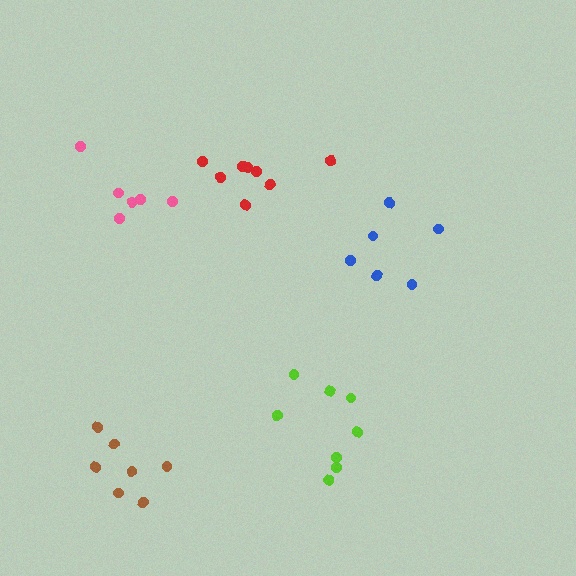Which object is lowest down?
The brown cluster is bottommost.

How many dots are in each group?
Group 1: 7 dots, Group 2: 8 dots, Group 3: 8 dots, Group 4: 6 dots, Group 5: 6 dots (35 total).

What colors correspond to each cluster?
The clusters are colored: brown, red, lime, pink, blue.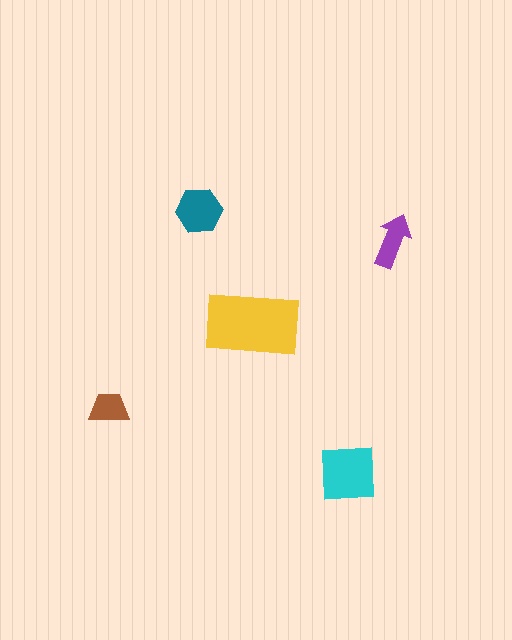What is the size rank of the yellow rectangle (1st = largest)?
1st.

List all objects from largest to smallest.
The yellow rectangle, the cyan square, the teal hexagon, the purple arrow, the brown trapezoid.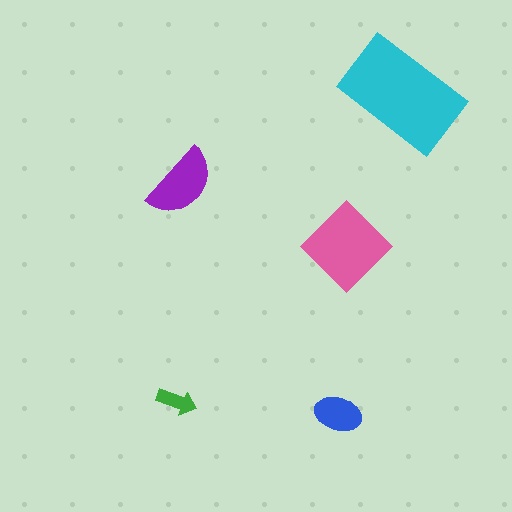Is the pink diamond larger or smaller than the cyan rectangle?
Smaller.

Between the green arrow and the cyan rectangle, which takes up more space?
The cyan rectangle.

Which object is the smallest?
The green arrow.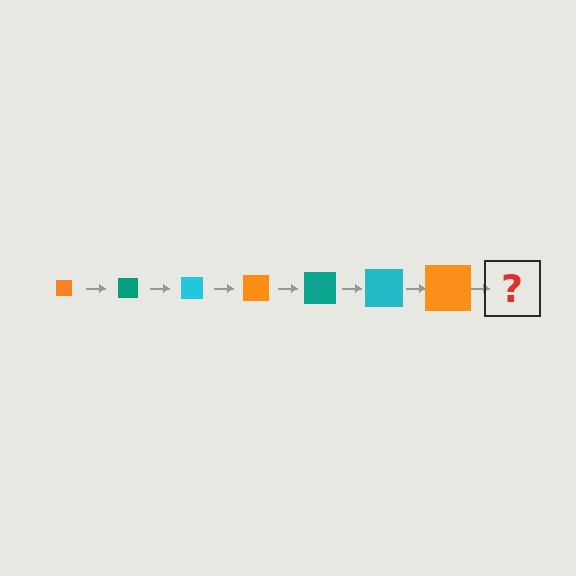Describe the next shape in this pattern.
It should be a teal square, larger than the previous one.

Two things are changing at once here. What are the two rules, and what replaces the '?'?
The two rules are that the square grows larger each step and the color cycles through orange, teal, and cyan. The '?' should be a teal square, larger than the previous one.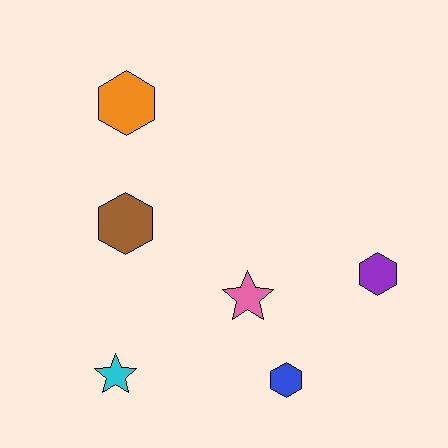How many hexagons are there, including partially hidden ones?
There are 4 hexagons.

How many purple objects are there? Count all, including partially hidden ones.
There is 1 purple object.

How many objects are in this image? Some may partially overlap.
There are 6 objects.